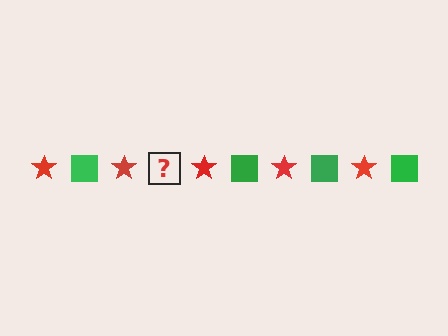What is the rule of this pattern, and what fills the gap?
The rule is that the pattern alternates between red star and green square. The gap should be filled with a green square.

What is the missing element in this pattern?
The missing element is a green square.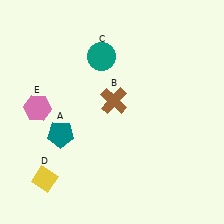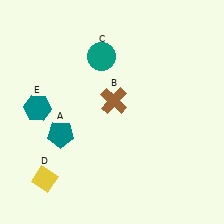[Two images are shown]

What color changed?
The hexagon (E) changed from pink in Image 1 to teal in Image 2.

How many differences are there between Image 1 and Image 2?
There is 1 difference between the two images.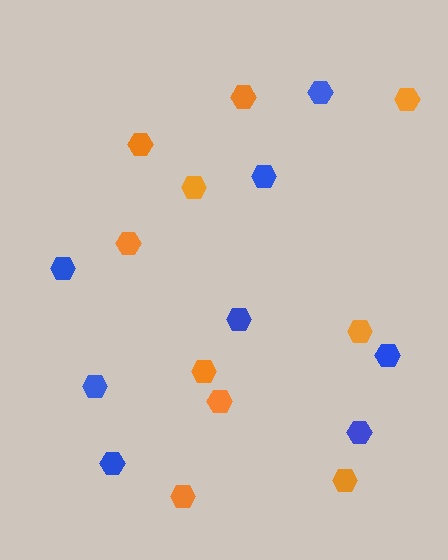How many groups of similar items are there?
There are 2 groups: one group of orange hexagons (10) and one group of blue hexagons (8).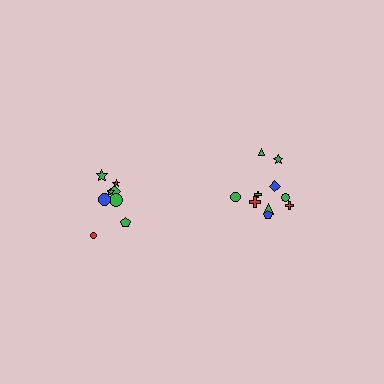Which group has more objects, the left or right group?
The right group.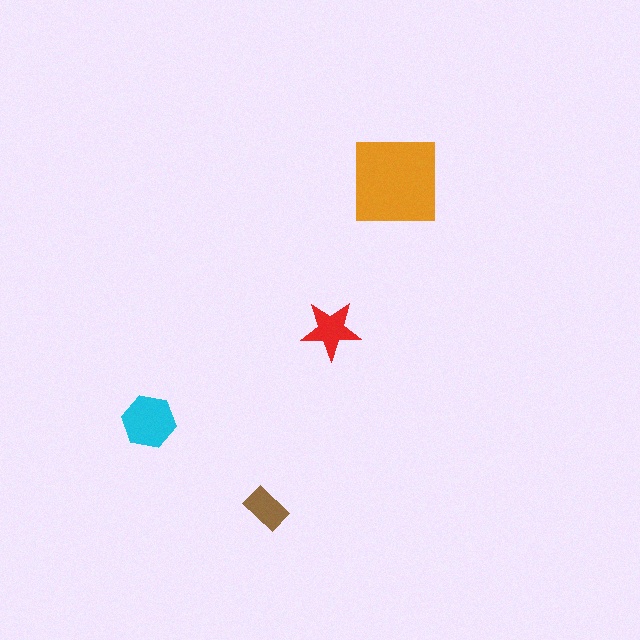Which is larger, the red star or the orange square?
The orange square.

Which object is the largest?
The orange square.